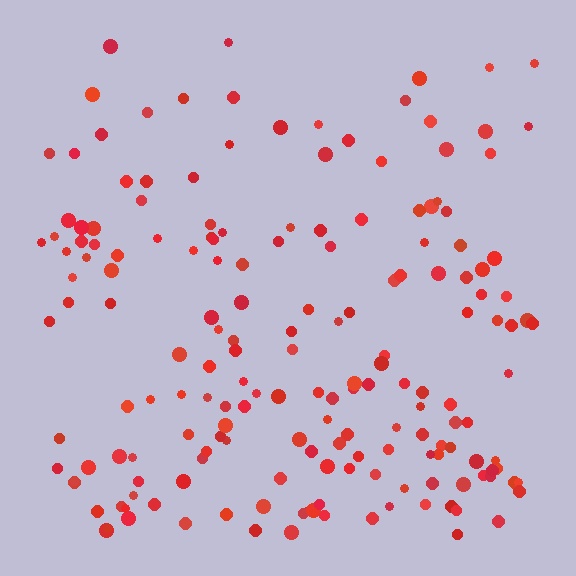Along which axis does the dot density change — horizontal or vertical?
Vertical.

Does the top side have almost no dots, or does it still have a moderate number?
Still a moderate number, just noticeably fewer than the bottom.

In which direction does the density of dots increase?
From top to bottom, with the bottom side densest.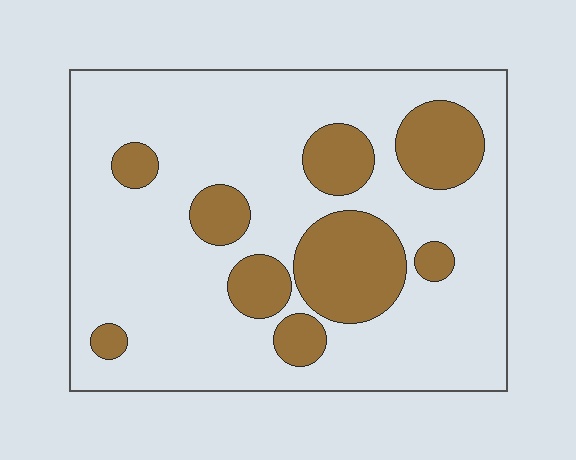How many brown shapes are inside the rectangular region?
9.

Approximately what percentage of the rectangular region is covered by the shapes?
Approximately 25%.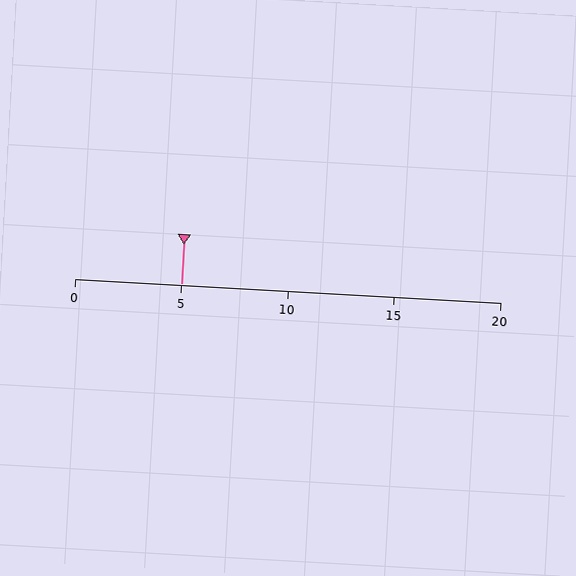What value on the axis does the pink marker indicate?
The marker indicates approximately 5.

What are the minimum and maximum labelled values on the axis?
The axis runs from 0 to 20.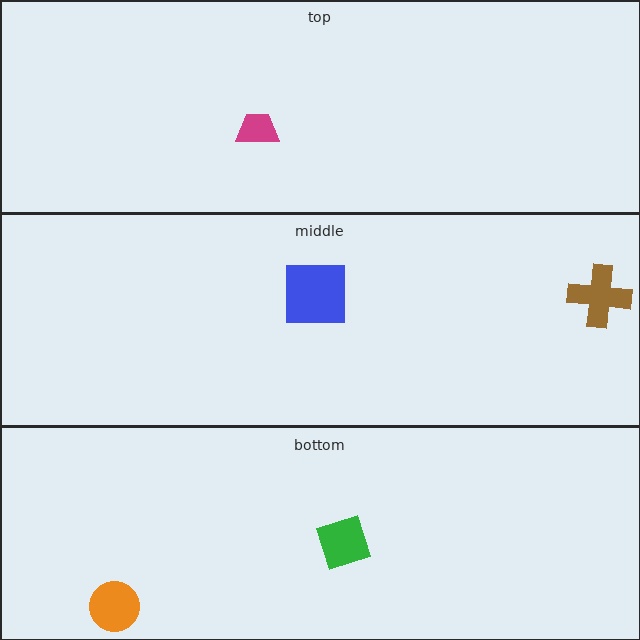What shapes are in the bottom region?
The orange circle, the green diamond.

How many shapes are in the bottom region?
2.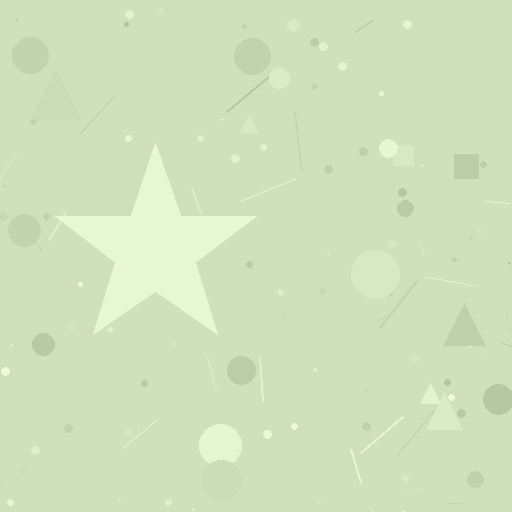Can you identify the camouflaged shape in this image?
The camouflaged shape is a star.